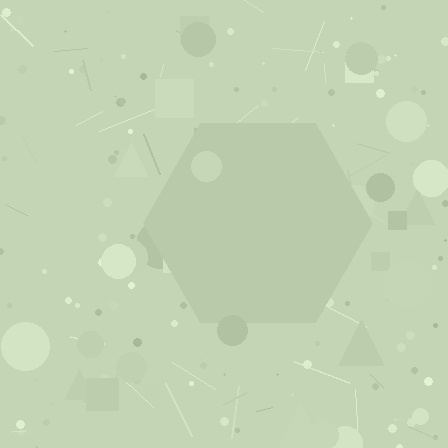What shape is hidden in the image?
A hexagon is hidden in the image.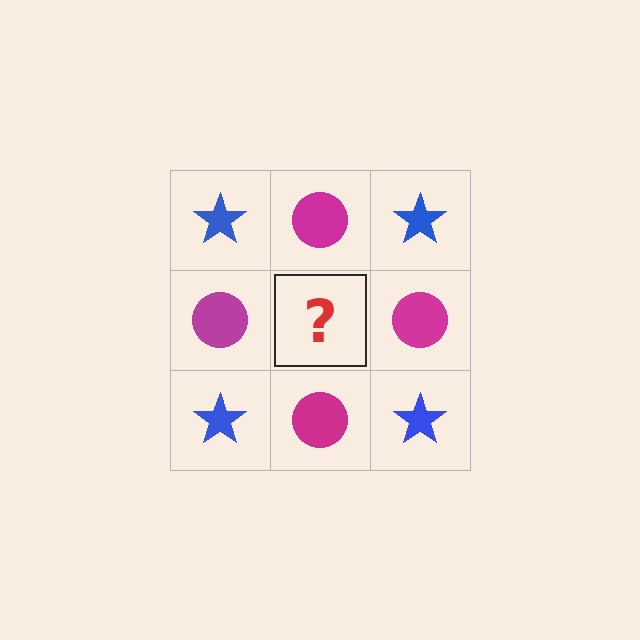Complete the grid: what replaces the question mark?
The question mark should be replaced with a blue star.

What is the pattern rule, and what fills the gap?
The rule is that it alternates blue star and magenta circle in a checkerboard pattern. The gap should be filled with a blue star.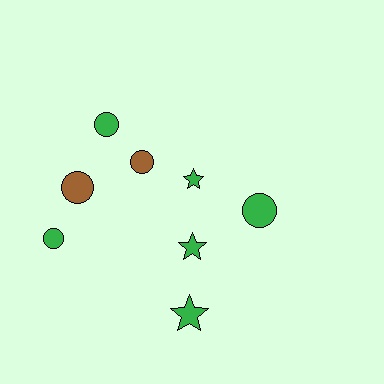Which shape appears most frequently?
Circle, with 5 objects.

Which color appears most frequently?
Green, with 6 objects.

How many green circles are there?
There are 3 green circles.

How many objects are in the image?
There are 8 objects.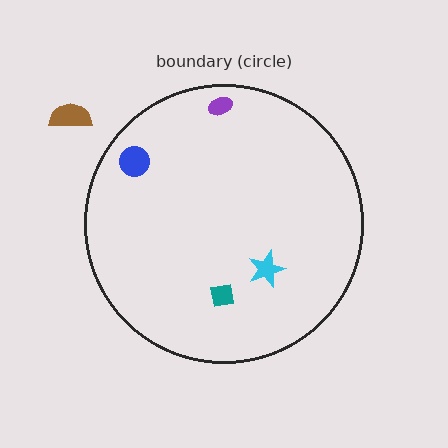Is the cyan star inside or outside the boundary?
Inside.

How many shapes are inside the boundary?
4 inside, 1 outside.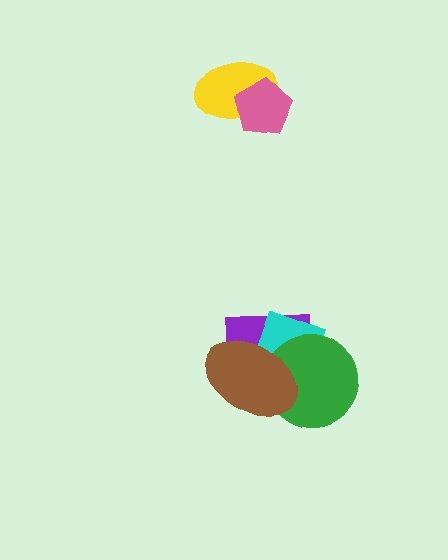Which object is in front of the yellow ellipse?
The pink pentagon is in front of the yellow ellipse.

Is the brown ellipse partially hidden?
No, no other shape covers it.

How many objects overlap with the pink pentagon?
1 object overlaps with the pink pentagon.